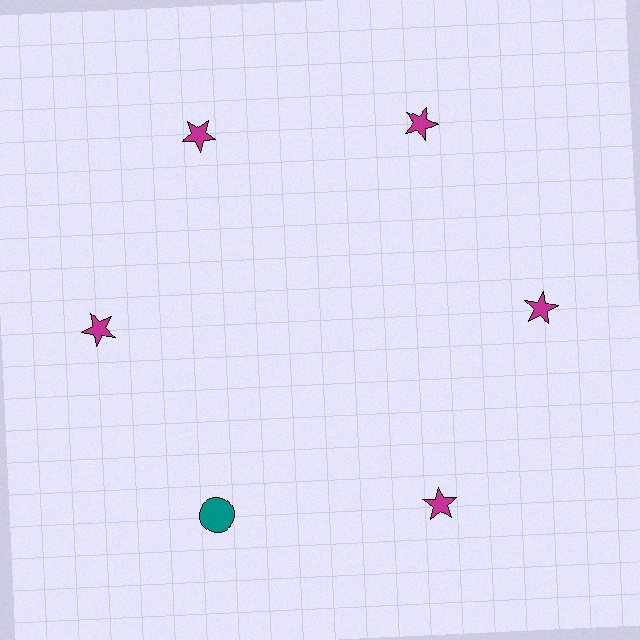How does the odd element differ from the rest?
It differs in both color (teal instead of magenta) and shape (circle instead of star).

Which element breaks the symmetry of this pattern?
The teal circle at roughly the 7 o'clock position breaks the symmetry. All other shapes are magenta stars.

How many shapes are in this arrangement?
There are 6 shapes arranged in a ring pattern.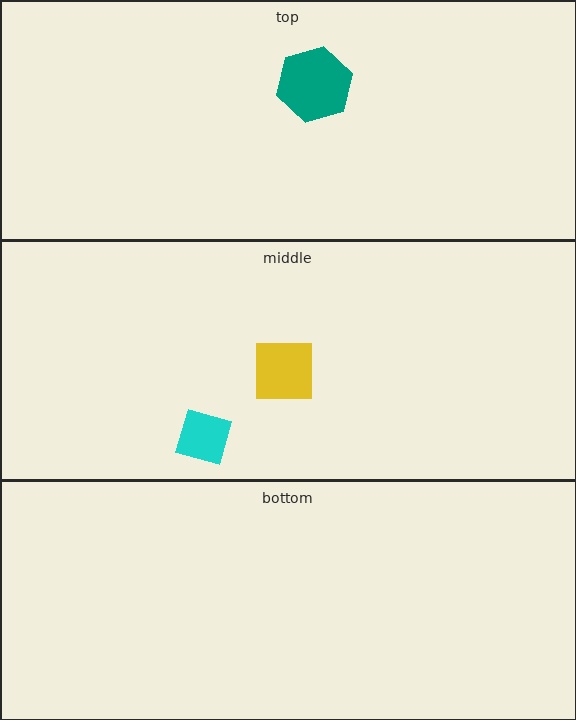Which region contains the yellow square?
The middle region.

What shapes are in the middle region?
The cyan diamond, the yellow square.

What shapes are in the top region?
The teal hexagon.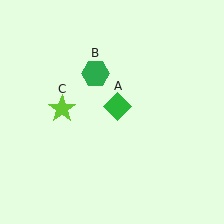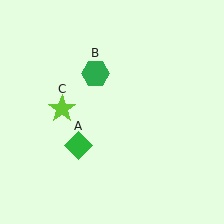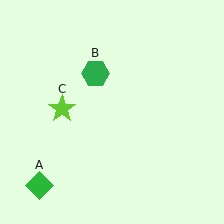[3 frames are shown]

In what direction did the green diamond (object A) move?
The green diamond (object A) moved down and to the left.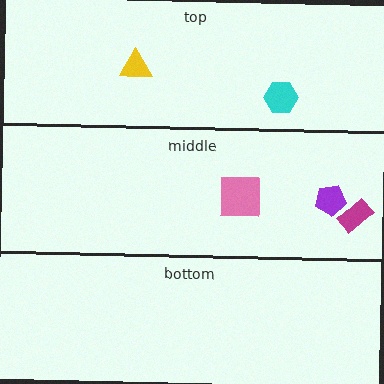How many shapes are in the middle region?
3.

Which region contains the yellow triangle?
The top region.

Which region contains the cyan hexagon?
The top region.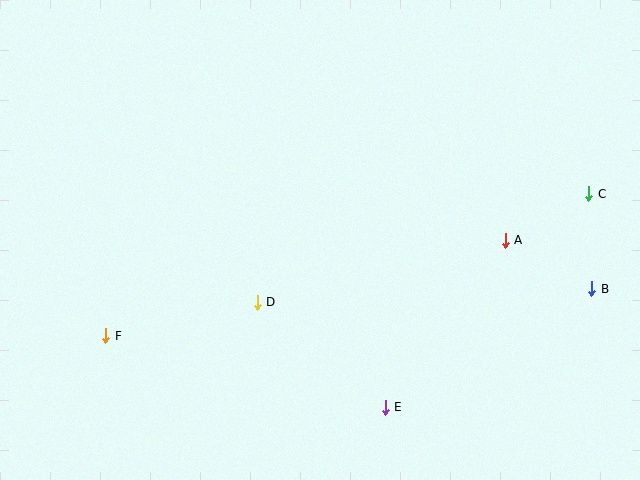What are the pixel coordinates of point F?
Point F is at (106, 336).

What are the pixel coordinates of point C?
Point C is at (589, 194).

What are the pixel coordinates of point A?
Point A is at (505, 240).